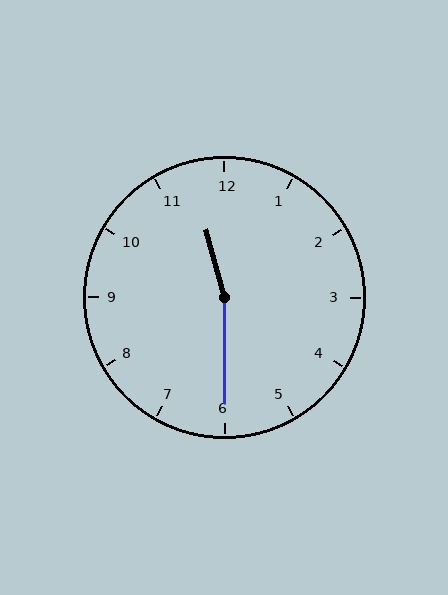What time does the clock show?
11:30.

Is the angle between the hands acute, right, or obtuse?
It is obtuse.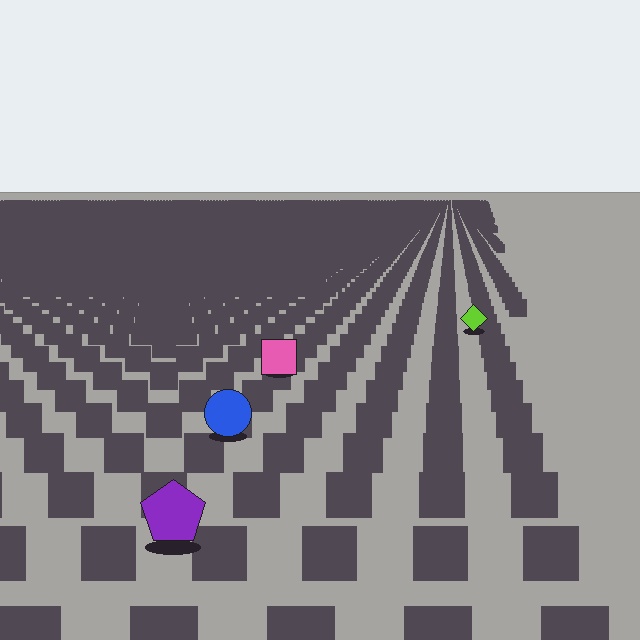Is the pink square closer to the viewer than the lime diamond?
Yes. The pink square is closer — you can tell from the texture gradient: the ground texture is coarser near it.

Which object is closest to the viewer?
The purple pentagon is closest. The texture marks near it are larger and more spread out.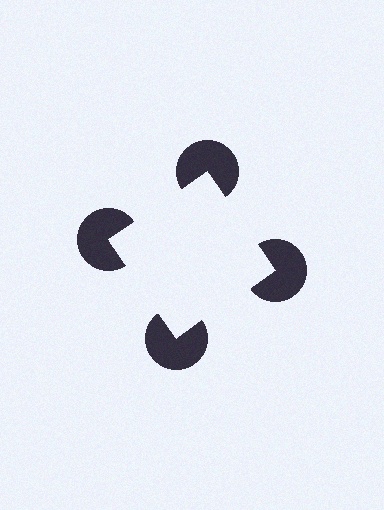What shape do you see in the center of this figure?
An illusory square — its edges are inferred from the aligned wedge cuts in the pac-man discs, not physically drawn.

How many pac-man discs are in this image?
There are 4 — one at each vertex of the illusory square.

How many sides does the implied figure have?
4 sides.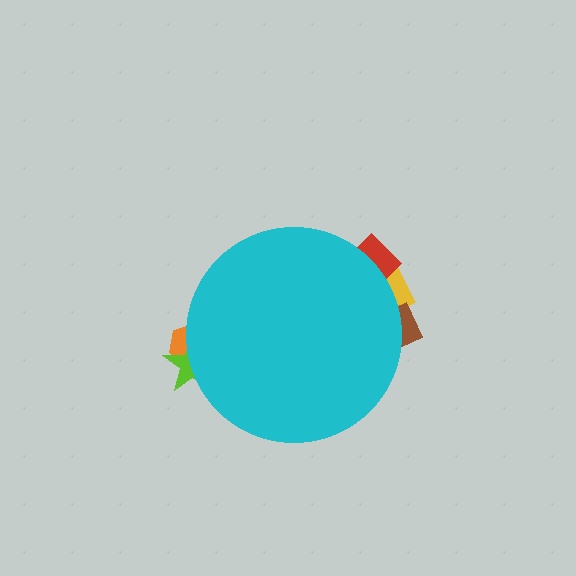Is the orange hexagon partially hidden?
Yes, the orange hexagon is partially hidden behind the cyan circle.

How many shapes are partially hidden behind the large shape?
5 shapes are partially hidden.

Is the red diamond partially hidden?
Yes, the red diamond is partially hidden behind the cyan circle.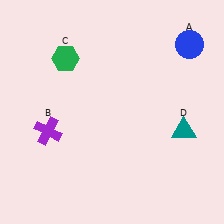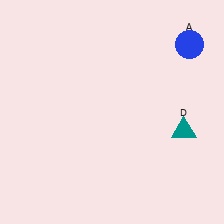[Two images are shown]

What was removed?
The green hexagon (C), the purple cross (B) were removed in Image 2.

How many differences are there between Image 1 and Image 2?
There are 2 differences between the two images.